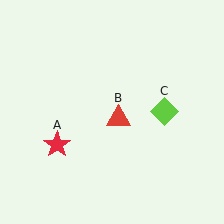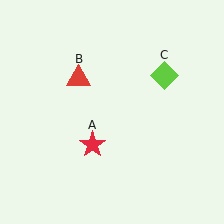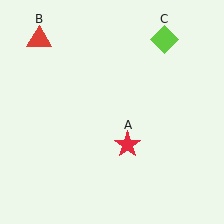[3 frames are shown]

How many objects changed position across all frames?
3 objects changed position: red star (object A), red triangle (object B), lime diamond (object C).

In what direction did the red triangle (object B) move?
The red triangle (object B) moved up and to the left.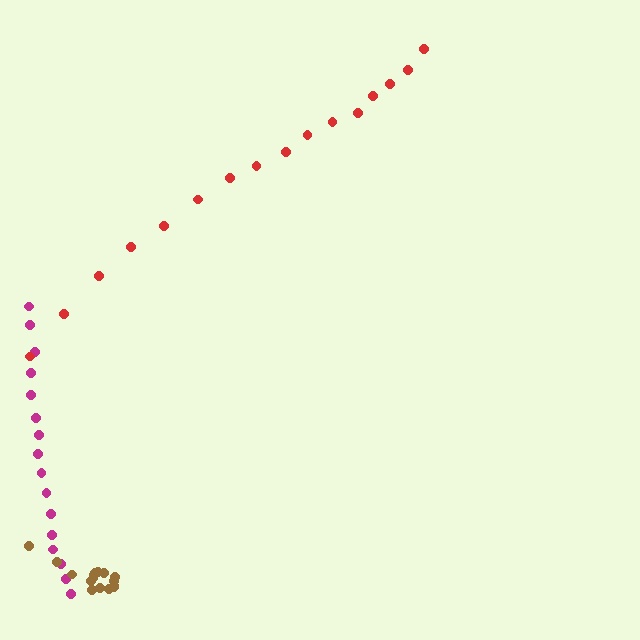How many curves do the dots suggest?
There are 3 distinct paths.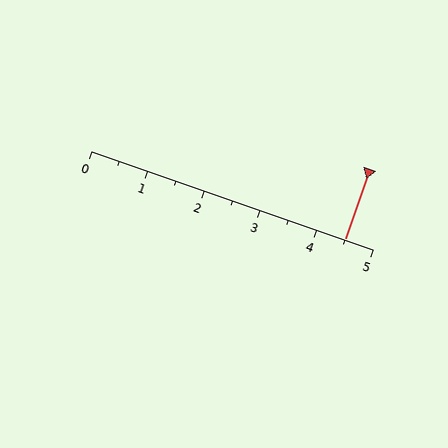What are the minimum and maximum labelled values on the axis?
The axis runs from 0 to 5.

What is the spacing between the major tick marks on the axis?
The major ticks are spaced 1 apart.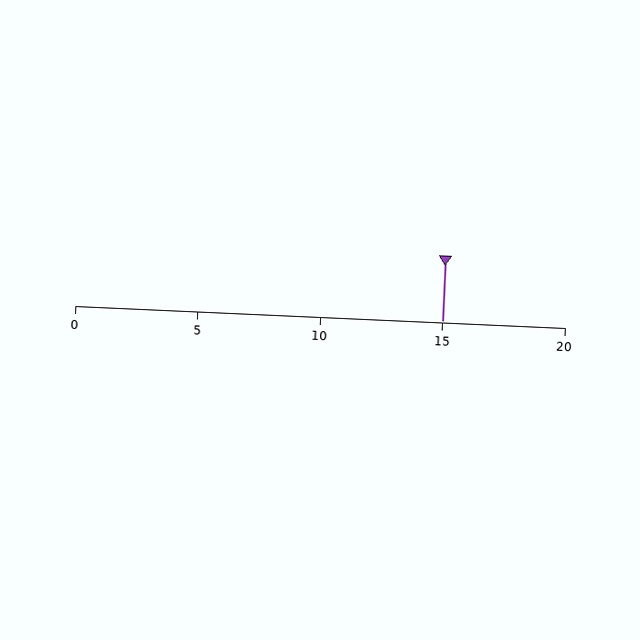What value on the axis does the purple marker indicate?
The marker indicates approximately 15.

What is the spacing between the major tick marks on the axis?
The major ticks are spaced 5 apart.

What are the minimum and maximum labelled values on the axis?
The axis runs from 0 to 20.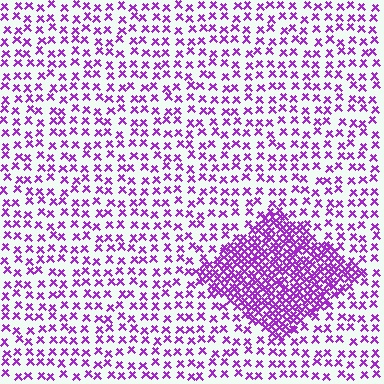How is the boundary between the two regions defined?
The boundary is defined by a change in element density (approximately 2.8x ratio). All elements are the same color, size, and shape.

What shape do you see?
I see a diamond.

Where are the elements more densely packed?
The elements are more densely packed inside the diamond boundary.